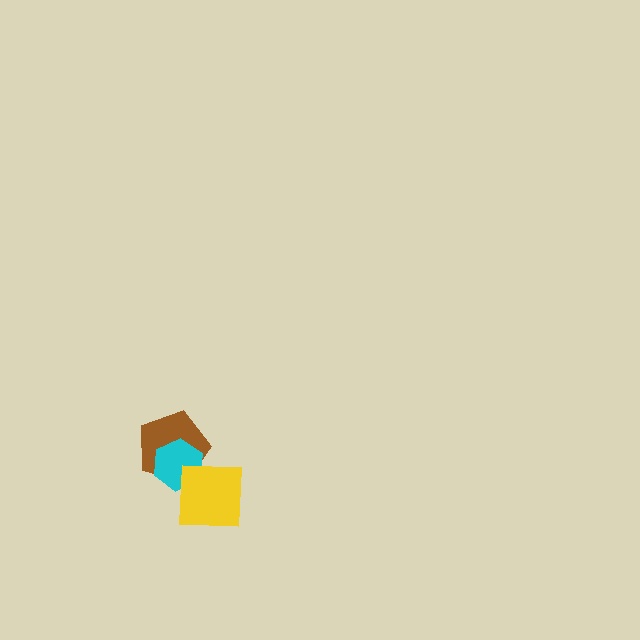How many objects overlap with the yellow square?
2 objects overlap with the yellow square.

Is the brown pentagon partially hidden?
Yes, it is partially covered by another shape.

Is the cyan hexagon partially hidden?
Yes, it is partially covered by another shape.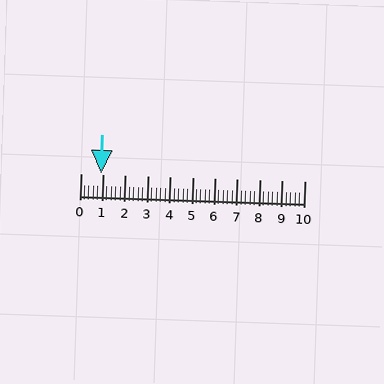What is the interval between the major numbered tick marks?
The major tick marks are spaced 1 units apart.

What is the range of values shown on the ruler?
The ruler shows values from 0 to 10.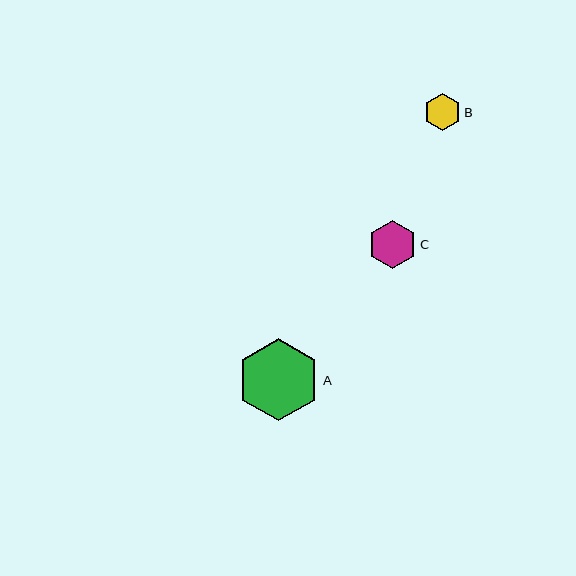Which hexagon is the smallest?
Hexagon B is the smallest with a size of approximately 37 pixels.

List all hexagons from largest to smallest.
From largest to smallest: A, C, B.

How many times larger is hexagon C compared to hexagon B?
Hexagon C is approximately 1.3 times the size of hexagon B.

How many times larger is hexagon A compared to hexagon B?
Hexagon A is approximately 2.2 times the size of hexagon B.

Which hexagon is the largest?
Hexagon A is the largest with a size of approximately 82 pixels.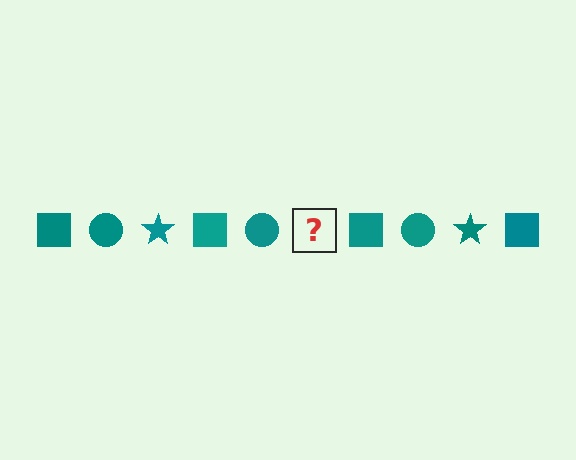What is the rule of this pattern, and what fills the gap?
The rule is that the pattern cycles through square, circle, star shapes in teal. The gap should be filled with a teal star.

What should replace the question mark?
The question mark should be replaced with a teal star.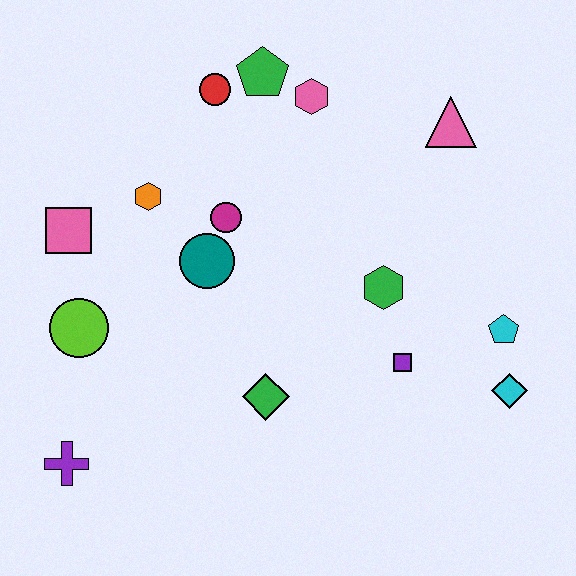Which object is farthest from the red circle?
The cyan diamond is farthest from the red circle.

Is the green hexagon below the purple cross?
No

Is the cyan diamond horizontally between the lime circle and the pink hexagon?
No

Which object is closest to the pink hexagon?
The green pentagon is closest to the pink hexagon.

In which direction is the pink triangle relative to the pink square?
The pink triangle is to the right of the pink square.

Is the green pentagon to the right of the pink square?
Yes